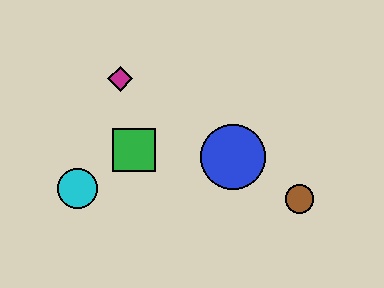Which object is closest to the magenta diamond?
The green square is closest to the magenta diamond.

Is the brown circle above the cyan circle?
No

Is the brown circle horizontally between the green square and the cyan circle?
No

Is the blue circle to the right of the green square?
Yes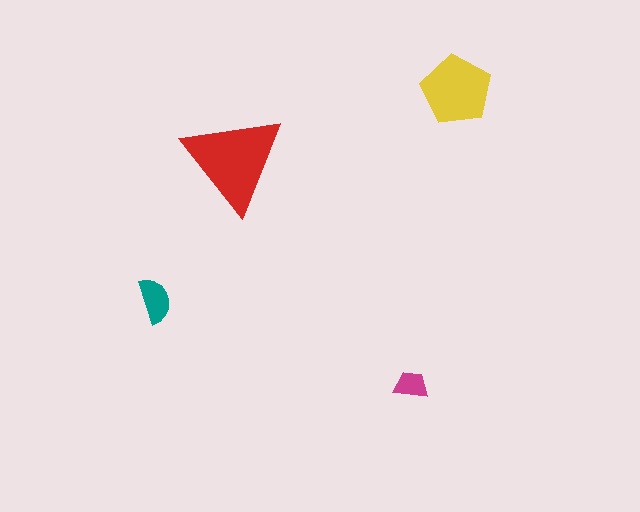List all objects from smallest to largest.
The magenta trapezoid, the teal semicircle, the yellow pentagon, the red triangle.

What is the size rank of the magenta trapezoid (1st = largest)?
4th.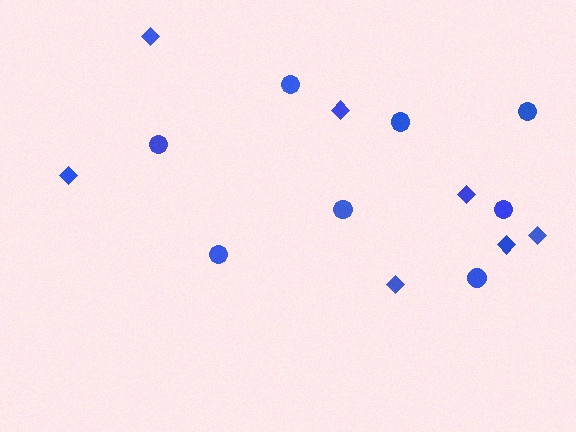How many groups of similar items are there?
There are 2 groups: one group of circles (8) and one group of diamonds (7).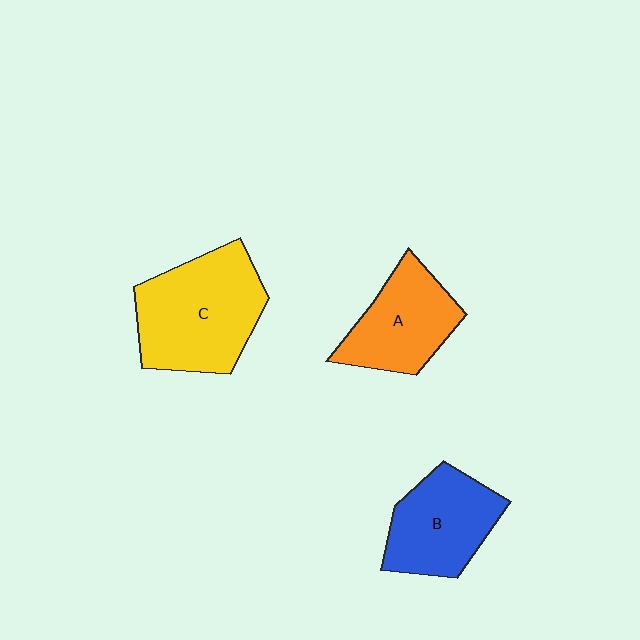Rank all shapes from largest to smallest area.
From largest to smallest: C (yellow), B (blue), A (orange).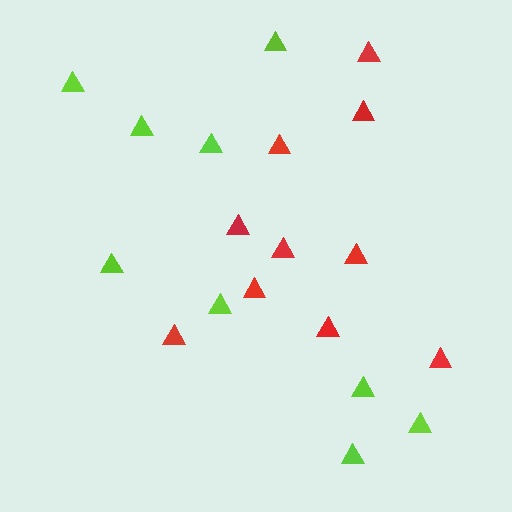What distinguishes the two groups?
There are 2 groups: one group of red triangles (10) and one group of lime triangles (9).